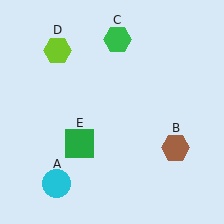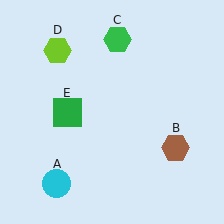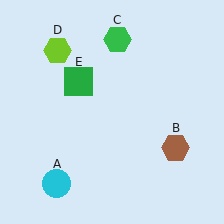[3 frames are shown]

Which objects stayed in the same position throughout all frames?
Cyan circle (object A) and brown hexagon (object B) and green hexagon (object C) and lime hexagon (object D) remained stationary.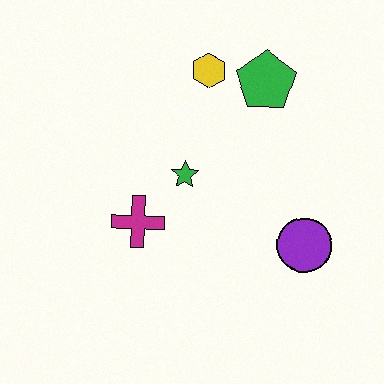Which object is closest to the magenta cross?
The green star is closest to the magenta cross.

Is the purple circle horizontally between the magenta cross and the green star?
No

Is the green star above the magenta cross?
Yes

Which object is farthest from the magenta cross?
The green pentagon is farthest from the magenta cross.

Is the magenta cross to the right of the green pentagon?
No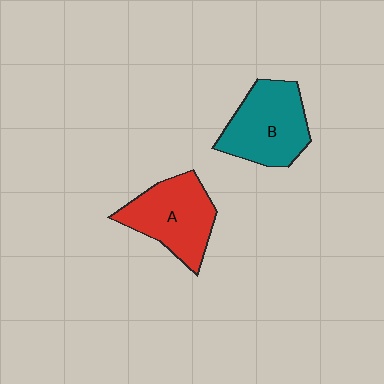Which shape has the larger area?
Shape B (teal).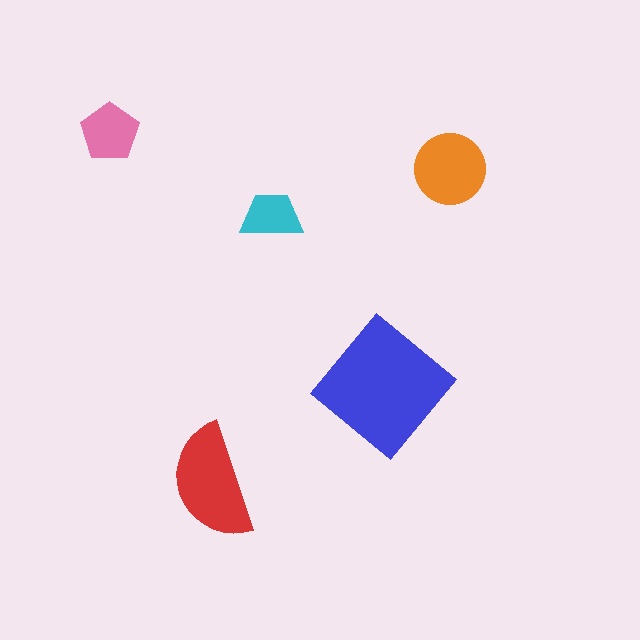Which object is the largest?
The blue diamond.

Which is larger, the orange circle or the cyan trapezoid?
The orange circle.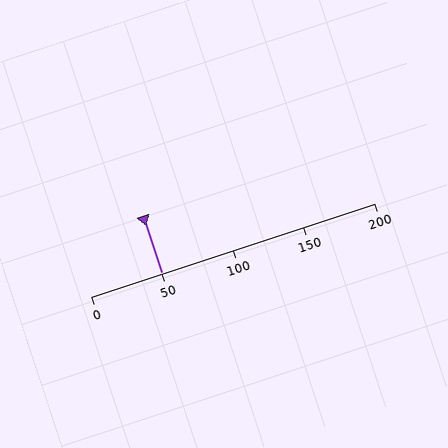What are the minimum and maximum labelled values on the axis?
The axis runs from 0 to 200.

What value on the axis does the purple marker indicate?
The marker indicates approximately 50.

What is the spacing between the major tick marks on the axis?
The major ticks are spaced 50 apart.